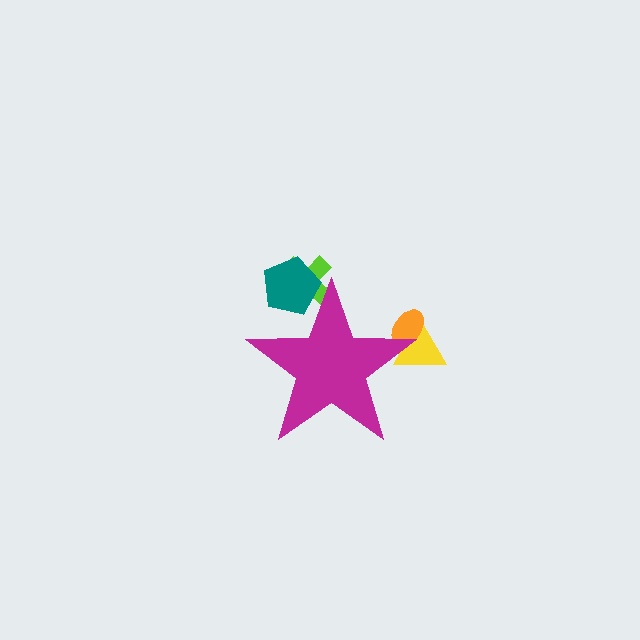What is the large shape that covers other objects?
A magenta star.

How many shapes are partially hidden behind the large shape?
4 shapes are partially hidden.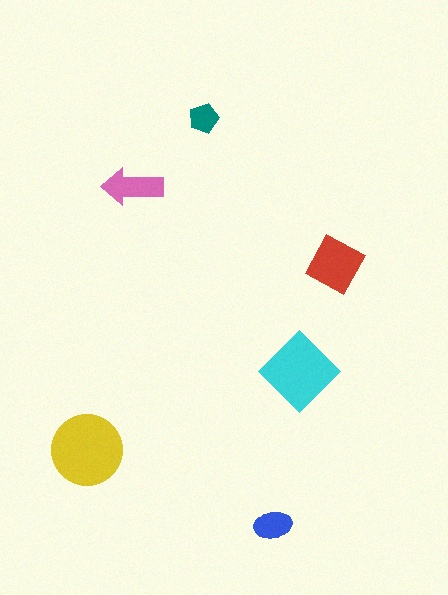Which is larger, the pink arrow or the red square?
The red square.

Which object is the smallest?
The teal pentagon.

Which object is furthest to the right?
The red square is rightmost.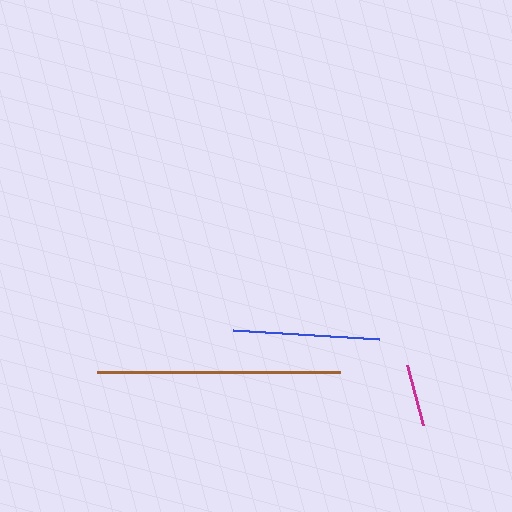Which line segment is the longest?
The brown line is the longest at approximately 243 pixels.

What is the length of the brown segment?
The brown segment is approximately 243 pixels long.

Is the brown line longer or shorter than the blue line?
The brown line is longer than the blue line.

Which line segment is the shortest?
The magenta line is the shortest at approximately 62 pixels.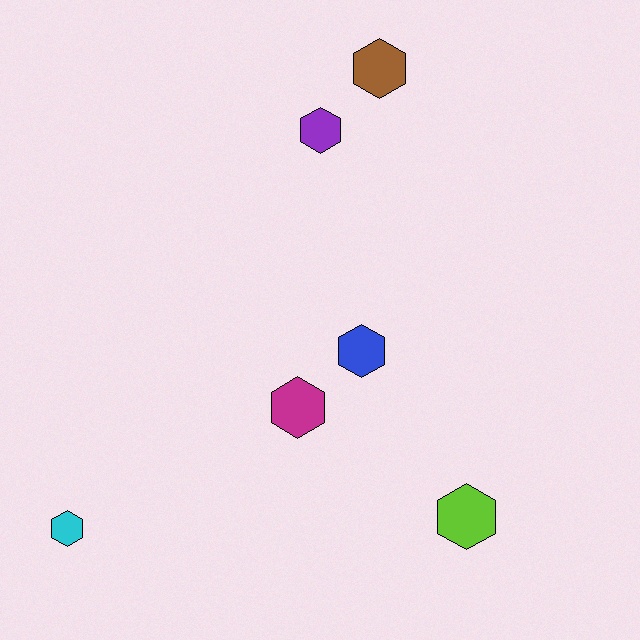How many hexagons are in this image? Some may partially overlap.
There are 6 hexagons.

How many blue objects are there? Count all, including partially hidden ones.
There is 1 blue object.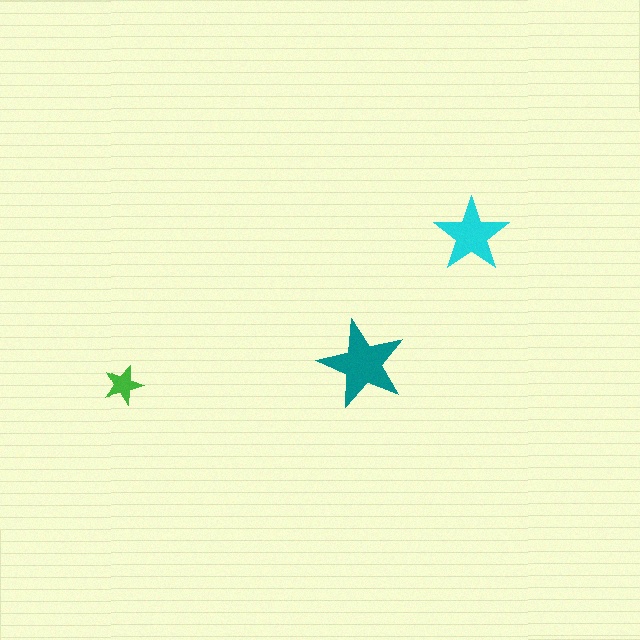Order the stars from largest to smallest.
the teal one, the cyan one, the green one.